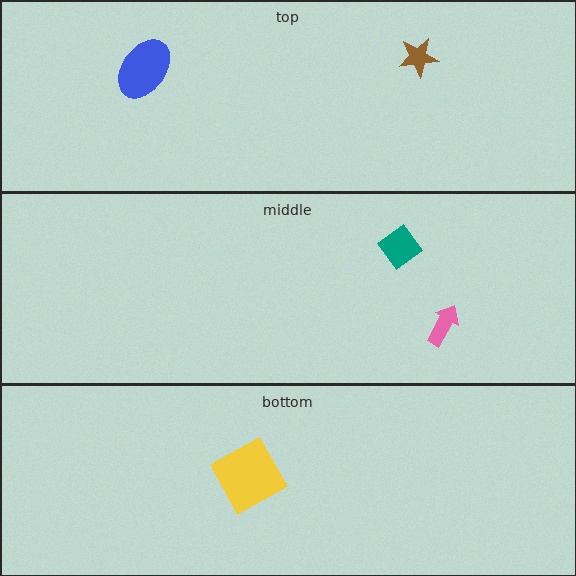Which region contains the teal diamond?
The middle region.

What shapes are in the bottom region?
The yellow square.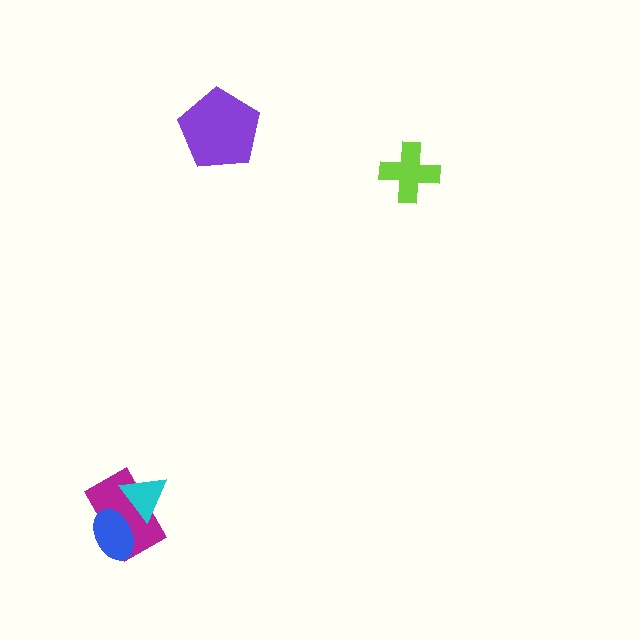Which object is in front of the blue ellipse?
The cyan triangle is in front of the blue ellipse.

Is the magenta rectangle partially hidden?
Yes, it is partially covered by another shape.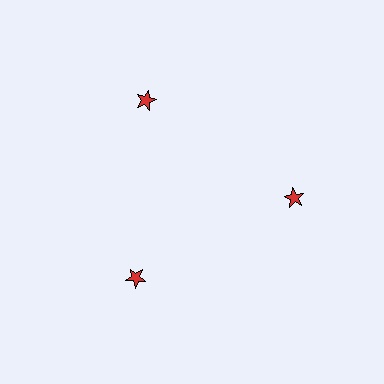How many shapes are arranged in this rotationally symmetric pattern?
There are 3 shapes, arranged in 3 groups of 1.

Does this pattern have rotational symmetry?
Yes, this pattern has 3-fold rotational symmetry. It looks the same after rotating 120 degrees around the center.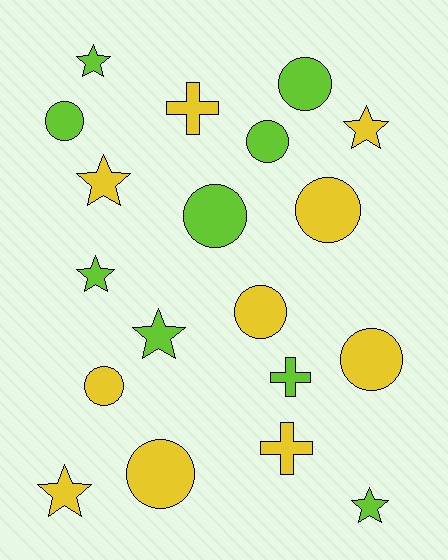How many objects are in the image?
There are 19 objects.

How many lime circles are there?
There are 4 lime circles.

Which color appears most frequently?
Yellow, with 10 objects.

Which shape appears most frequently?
Circle, with 9 objects.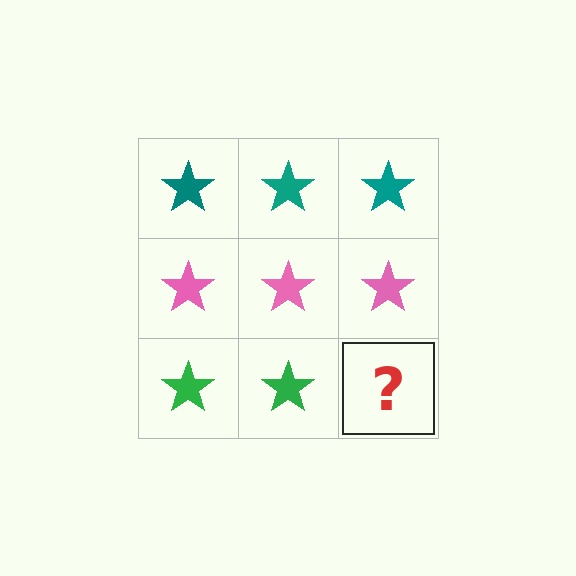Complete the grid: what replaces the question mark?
The question mark should be replaced with a green star.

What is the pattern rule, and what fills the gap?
The rule is that each row has a consistent color. The gap should be filled with a green star.